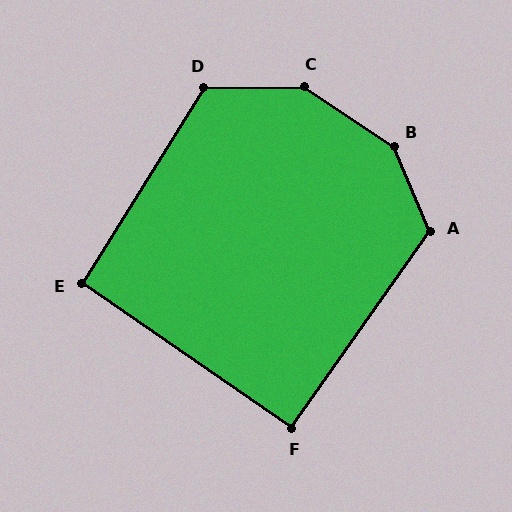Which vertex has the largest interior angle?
B, at approximately 147 degrees.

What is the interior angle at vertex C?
Approximately 146 degrees (obtuse).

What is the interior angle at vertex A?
Approximately 121 degrees (obtuse).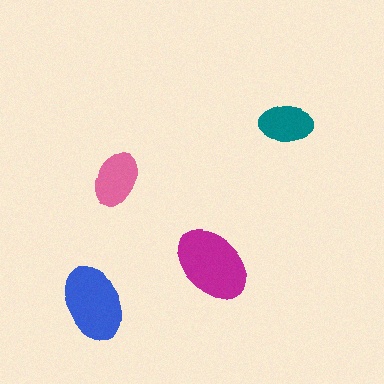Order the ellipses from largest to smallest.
the magenta one, the blue one, the pink one, the teal one.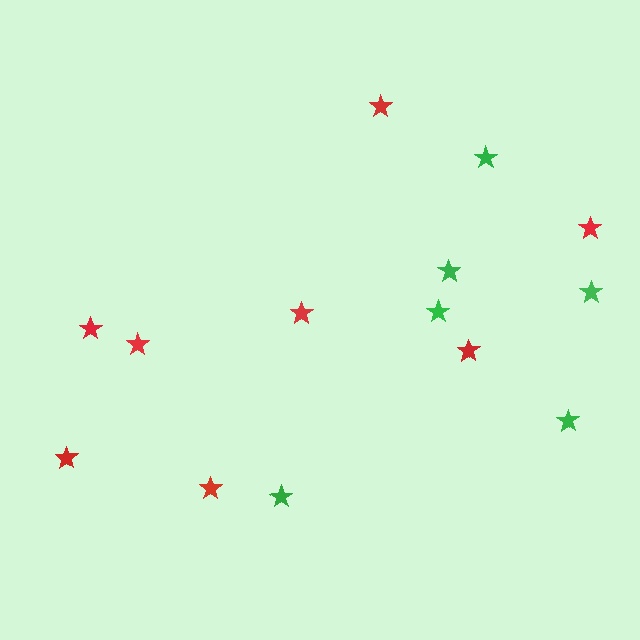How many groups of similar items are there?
There are 2 groups: one group of red stars (8) and one group of green stars (6).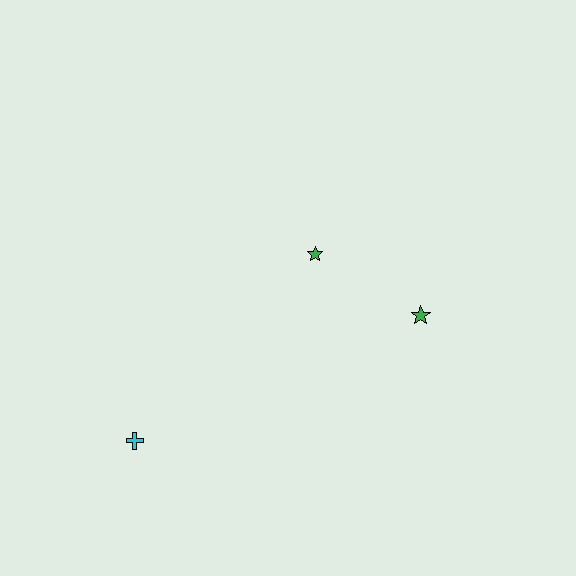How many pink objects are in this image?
There are no pink objects.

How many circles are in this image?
There are no circles.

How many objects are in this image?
There are 3 objects.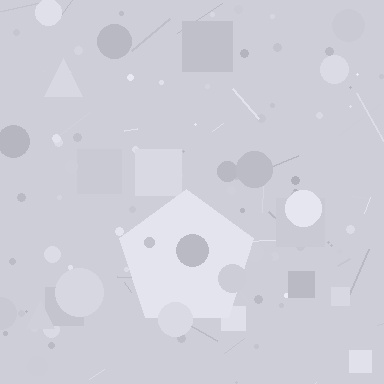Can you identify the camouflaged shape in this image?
The camouflaged shape is a pentagon.